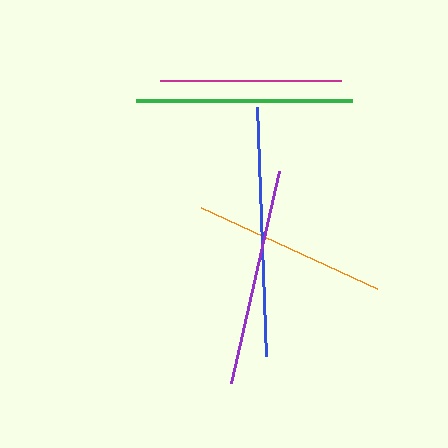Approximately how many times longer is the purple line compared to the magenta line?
The purple line is approximately 1.2 times the length of the magenta line.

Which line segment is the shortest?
The magenta line is the shortest at approximately 181 pixels.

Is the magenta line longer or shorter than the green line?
The green line is longer than the magenta line.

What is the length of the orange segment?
The orange segment is approximately 193 pixels long.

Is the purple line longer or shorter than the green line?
The purple line is longer than the green line.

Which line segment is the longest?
The blue line is the longest at approximately 249 pixels.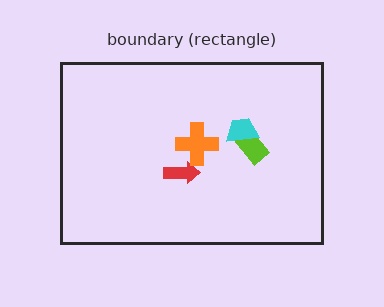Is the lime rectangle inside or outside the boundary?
Inside.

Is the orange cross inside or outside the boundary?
Inside.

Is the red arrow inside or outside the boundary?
Inside.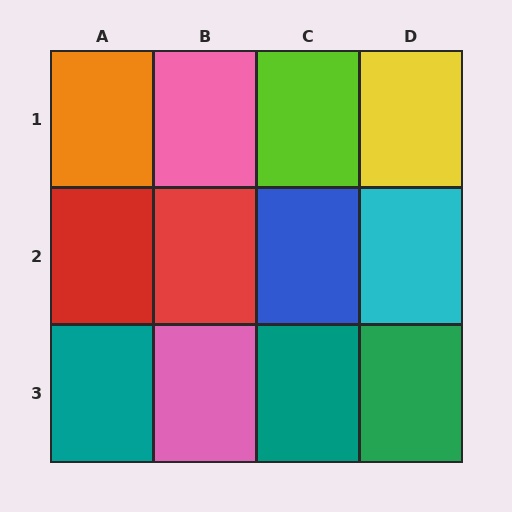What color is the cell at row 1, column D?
Yellow.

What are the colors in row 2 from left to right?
Red, red, blue, cyan.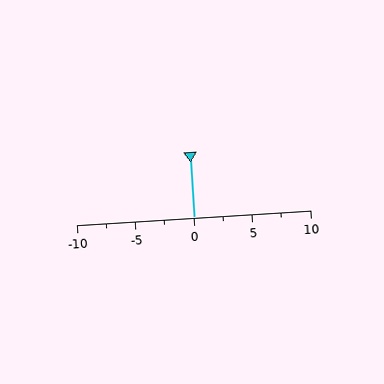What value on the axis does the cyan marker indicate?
The marker indicates approximately 0.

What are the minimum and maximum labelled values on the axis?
The axis runs from -10 to 10.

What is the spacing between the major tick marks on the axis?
The major ticks are spaced 5 apart.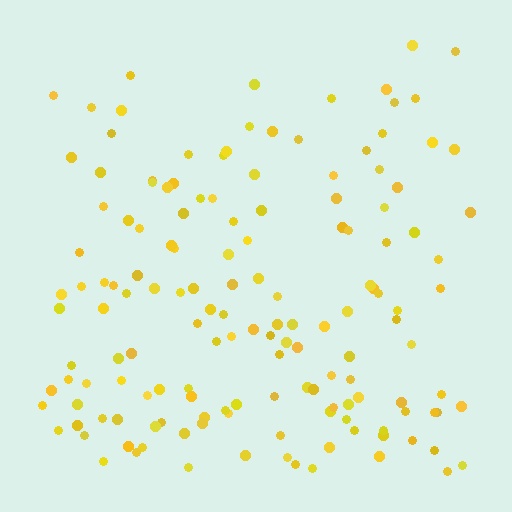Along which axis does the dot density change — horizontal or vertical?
Vertical.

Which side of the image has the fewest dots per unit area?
The top.